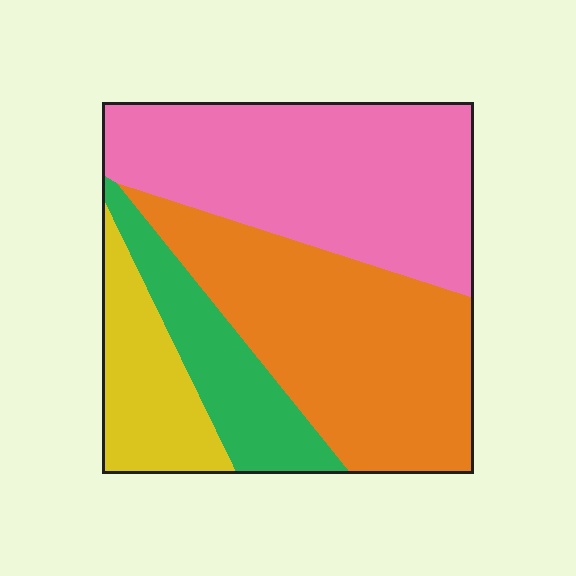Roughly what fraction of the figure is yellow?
Yellow takes up about one eighth (1/8) of the figure.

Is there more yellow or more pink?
Pink.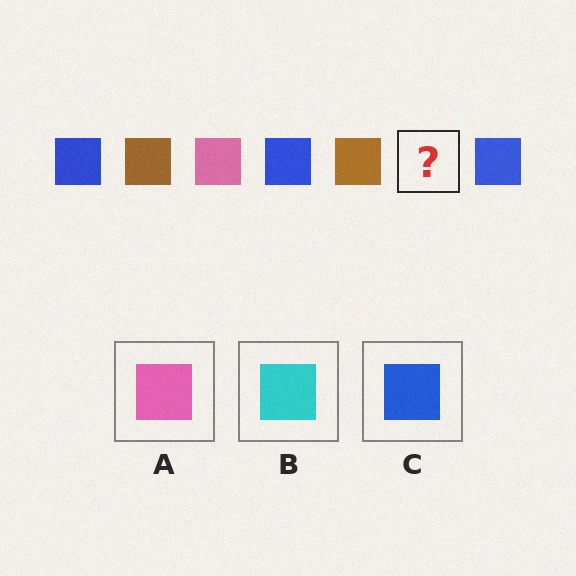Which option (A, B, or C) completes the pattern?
A.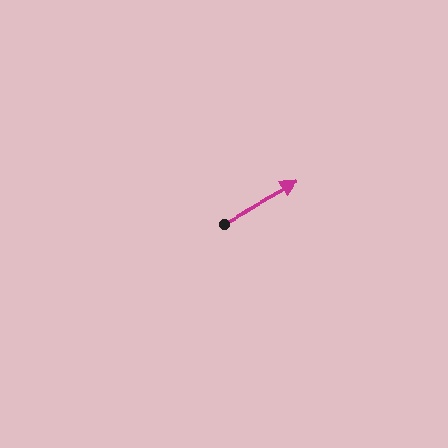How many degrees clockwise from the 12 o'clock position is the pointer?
Approximately 62 degrees.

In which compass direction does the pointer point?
Northeast.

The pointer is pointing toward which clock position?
Roughly 2 o'clock.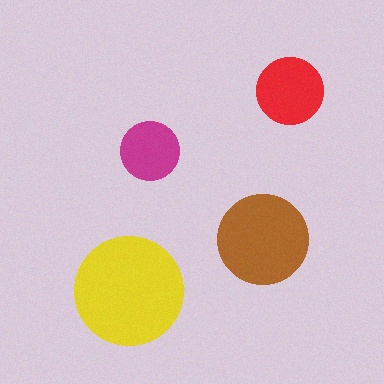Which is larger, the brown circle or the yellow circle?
The yellow one.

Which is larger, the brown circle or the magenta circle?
The brown one.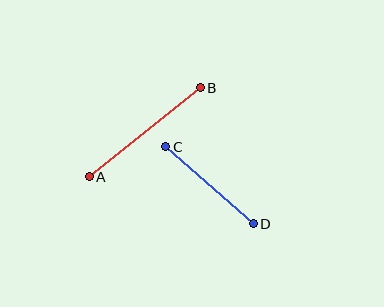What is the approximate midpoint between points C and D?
The midpoint is at approximately (210, 185) pixels.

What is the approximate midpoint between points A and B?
The midpoint is at approximately (145, 132) pixels.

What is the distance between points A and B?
The distance is approximately 142 pixels.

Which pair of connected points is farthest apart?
Points A and B are farthest apart.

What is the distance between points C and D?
The distance is approximately 116 pixels.